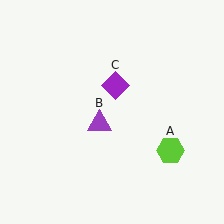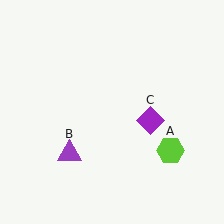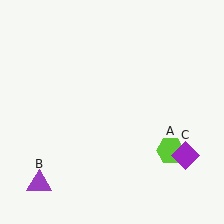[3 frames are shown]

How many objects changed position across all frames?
2 objects changed position: purple triangle (object B), purple diamond (object C).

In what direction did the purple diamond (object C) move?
The purple diamond (object C) moved down and to the right.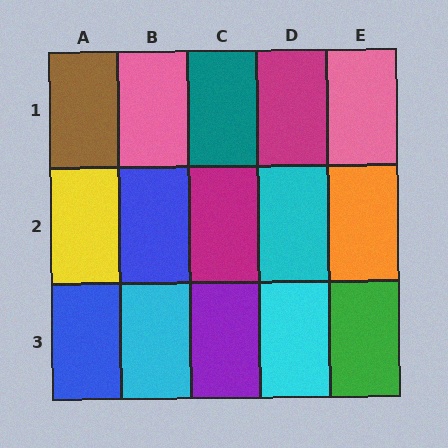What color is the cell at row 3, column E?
Green.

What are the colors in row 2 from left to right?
Yellow, blue, magenta, cyan, orange.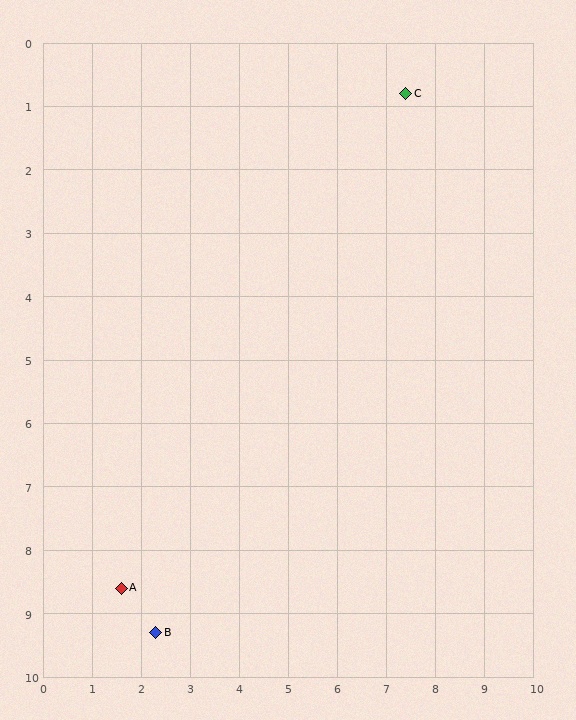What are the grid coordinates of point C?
Point C is at approximately (7.4, 0.8).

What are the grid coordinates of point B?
Point B is at approximately (2.3, 9.3).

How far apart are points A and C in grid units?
Points A and C are about 9.7 grid units apart.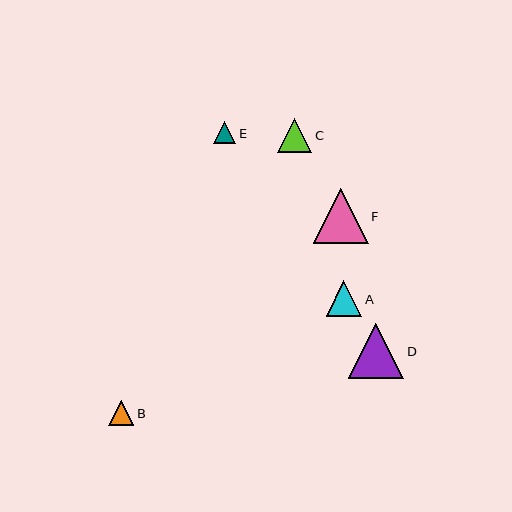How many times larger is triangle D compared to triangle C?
Triangle D is approximately 1.6 times the size of triangle C.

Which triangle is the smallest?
Triangle E is the smallest with a size of approximately 22 pixels.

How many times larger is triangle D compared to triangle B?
Triangle D is approximately 2.2 times the size of triangle B.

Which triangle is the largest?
Triangle D is the largest with a size of approximately 55 pixels.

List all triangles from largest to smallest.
From largest to smallest: D, F, A, C, B, E.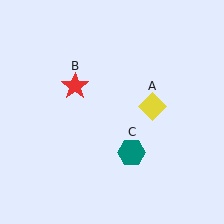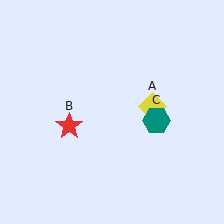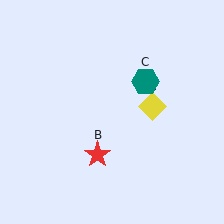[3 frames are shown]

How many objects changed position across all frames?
2 objects changed position: red star (object B), teal hexagon (object C).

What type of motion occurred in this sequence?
The red star (object B), teal hexagon (object C) rotated counterclockwise around the center of the scene.